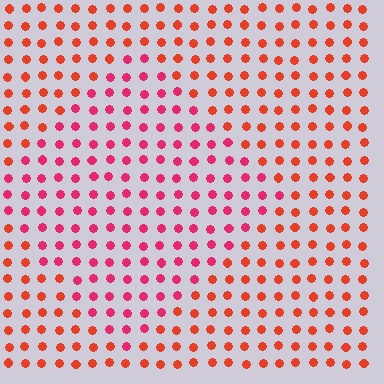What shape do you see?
I see a diamond.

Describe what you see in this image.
The image is filled with small red elements in a uniform arrangement. A diamond-shaped region is visible where the elements are tinted to a slightly different hue, forming a subtle color boundary.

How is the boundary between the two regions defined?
The boundary is defined purely by a slight shift in hue (about 29 degrees). Spacing, size, and orientation are identical on both sides.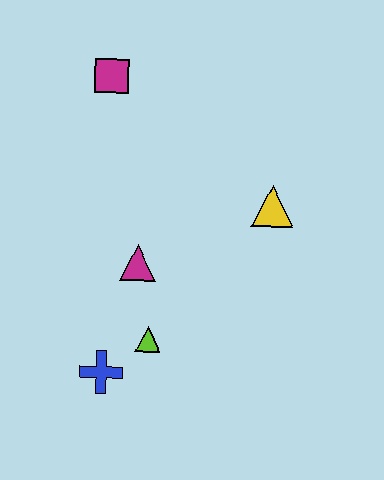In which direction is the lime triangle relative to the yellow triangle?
The lime triangle is below the yellow triangle.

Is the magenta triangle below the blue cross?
No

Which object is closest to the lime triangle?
The blue cross is closest to the lime triangle.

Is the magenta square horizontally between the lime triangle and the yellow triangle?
No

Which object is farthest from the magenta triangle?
The magenta square is farthest from the magenta triangle.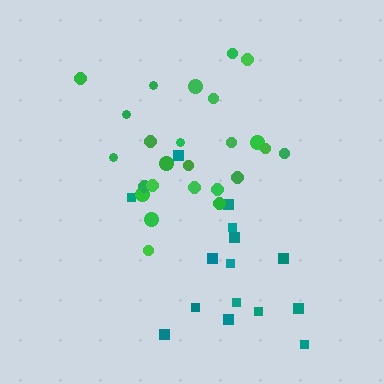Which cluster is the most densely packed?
Green.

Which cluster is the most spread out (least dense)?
Teal.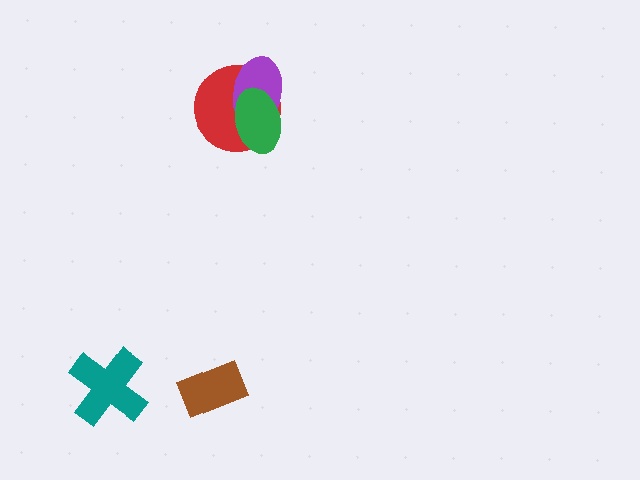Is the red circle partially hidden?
Yes, it is partially covered by another shape.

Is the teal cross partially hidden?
No, no other shape covers it.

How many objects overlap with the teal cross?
0 objects overlap with the teal cross.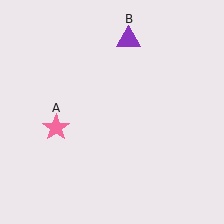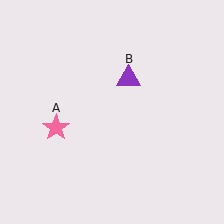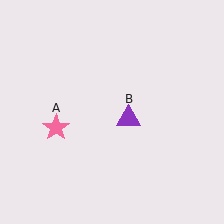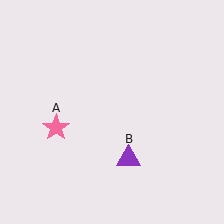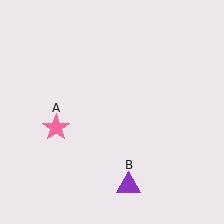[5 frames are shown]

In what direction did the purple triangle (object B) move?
The purple triangle (object B) moved down.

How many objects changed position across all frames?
1 object changed position: purple triangle (object B).